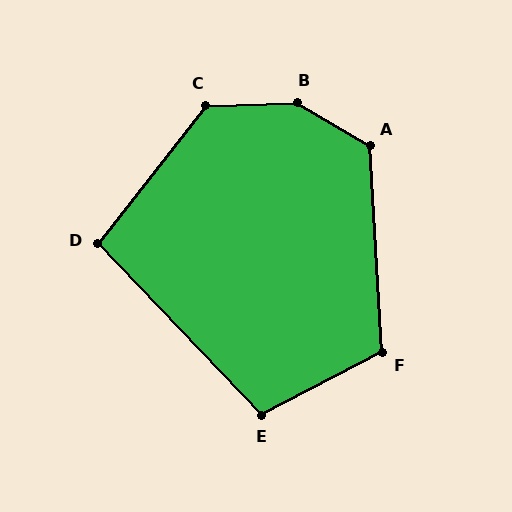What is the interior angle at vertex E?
Approximately 106 degrees (obtuse).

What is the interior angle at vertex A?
Approximately 124 degrees (obtuse).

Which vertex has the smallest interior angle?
D, at approximately 98 degrees.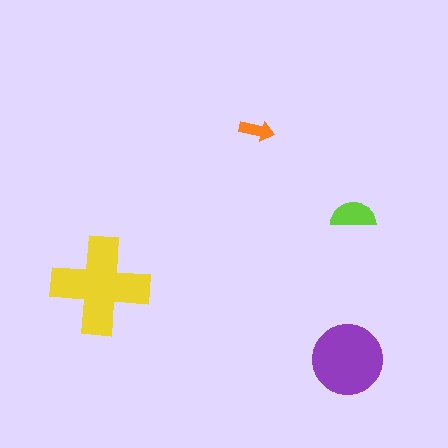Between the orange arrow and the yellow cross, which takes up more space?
The yellow cross.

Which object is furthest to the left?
The yellow cross is leftmost.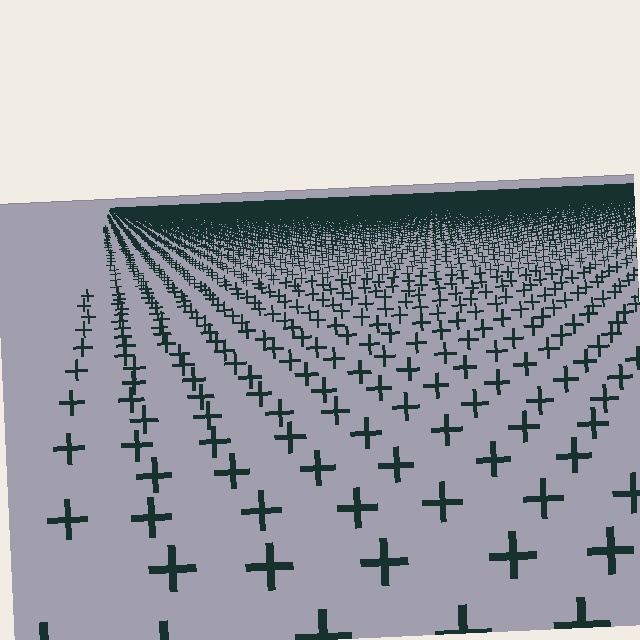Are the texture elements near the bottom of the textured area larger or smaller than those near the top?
Larger. Near the bottom, elements are closer to the viewer and appear at a bigger on-screen size.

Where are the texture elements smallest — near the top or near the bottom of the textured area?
Near the top.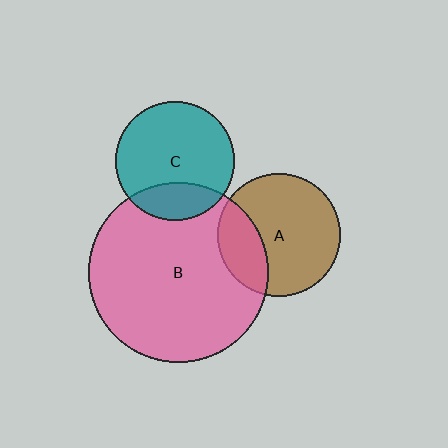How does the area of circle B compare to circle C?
Approximately 2.3 times.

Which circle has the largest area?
Circle B (pink).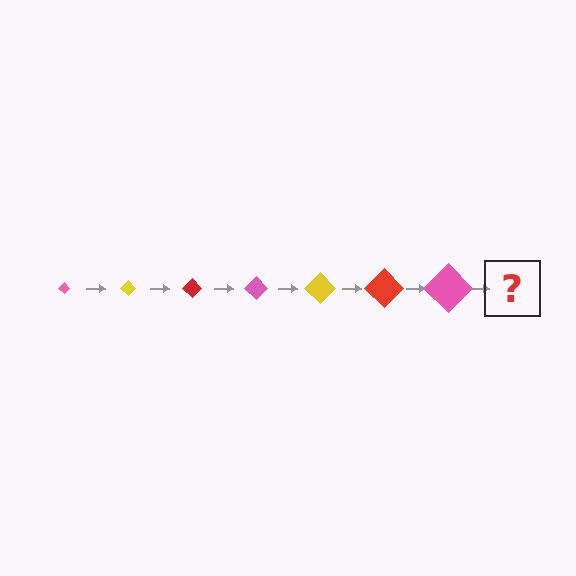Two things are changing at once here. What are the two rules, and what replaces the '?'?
The two rules are that the diamond grows larger each step and the color cycles through pink, yellow, and red. The '?' should be a yellow diamond, larger than the previous one.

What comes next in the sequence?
The next element should be a yellow diamond, larger than the previous one.